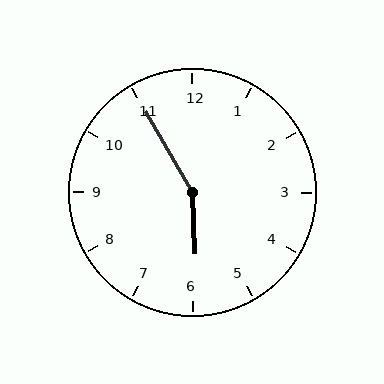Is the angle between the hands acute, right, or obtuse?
It is obtuse.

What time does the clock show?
5:55.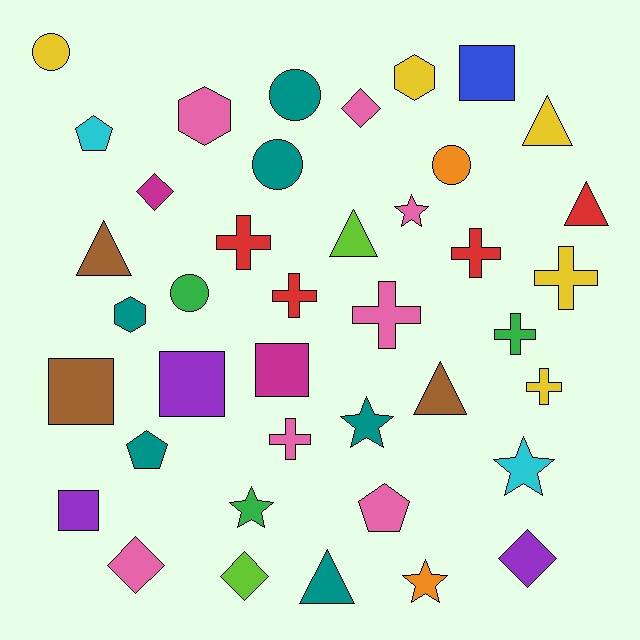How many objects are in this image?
There are 40 objects.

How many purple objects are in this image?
There are 3 purple objects.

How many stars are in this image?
There are 5 stars.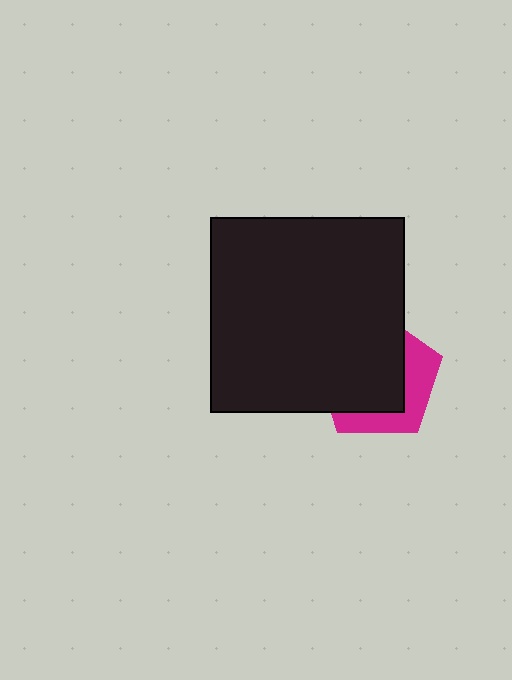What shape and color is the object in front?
The object in front is a black square.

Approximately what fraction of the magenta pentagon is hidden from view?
Roughly 65% of the magenta pentagon is hidden behind the black square.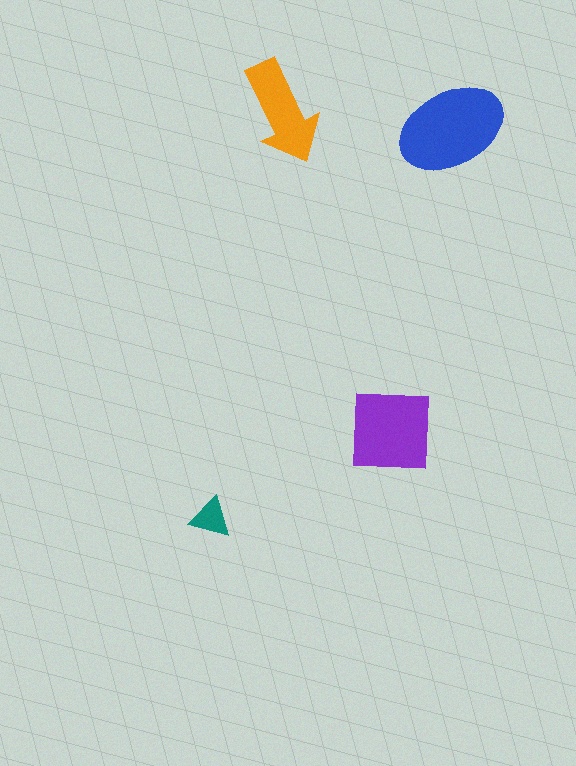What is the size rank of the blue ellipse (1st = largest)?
1st.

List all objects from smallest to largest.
The teal triangle, the orange arrow, the purple square, the blue ellipse.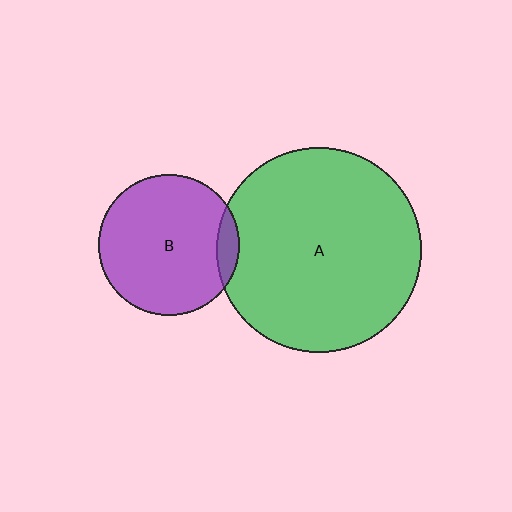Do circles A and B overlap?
Yes.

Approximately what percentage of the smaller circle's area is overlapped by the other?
Approximately 10%.